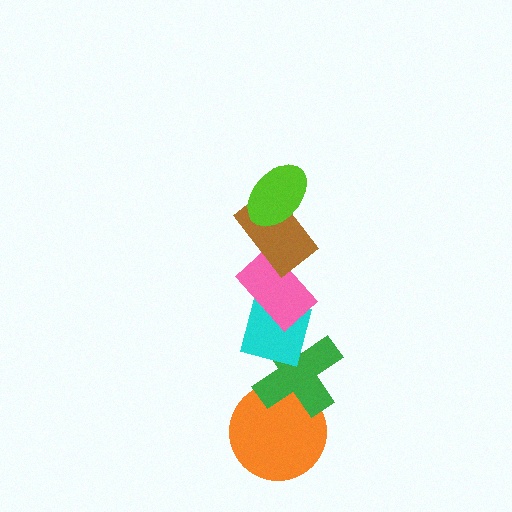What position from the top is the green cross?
The green cross is 5th from the top.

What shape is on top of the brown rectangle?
The lime ellipse is on top of the brown rectangle.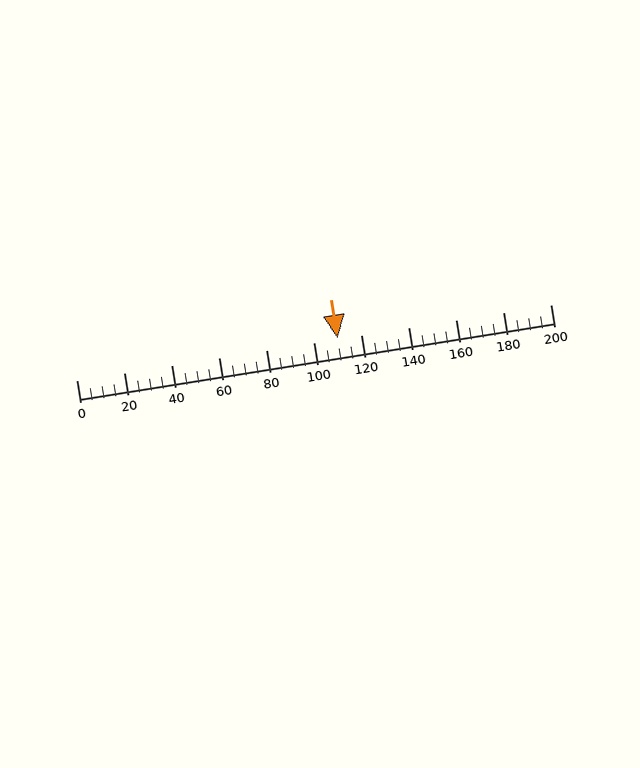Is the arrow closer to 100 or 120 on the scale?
The arrow is closer to 120.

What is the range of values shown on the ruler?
The ruler shows values from 0 to 200.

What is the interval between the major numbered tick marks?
The major tick marks are spaced 20 units apart.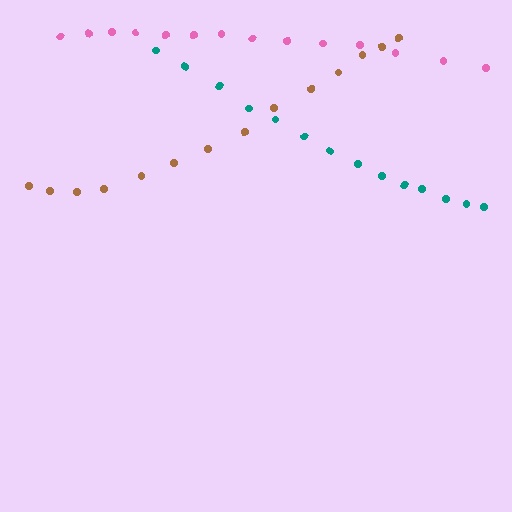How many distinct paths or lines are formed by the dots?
There are 3 distinct paths.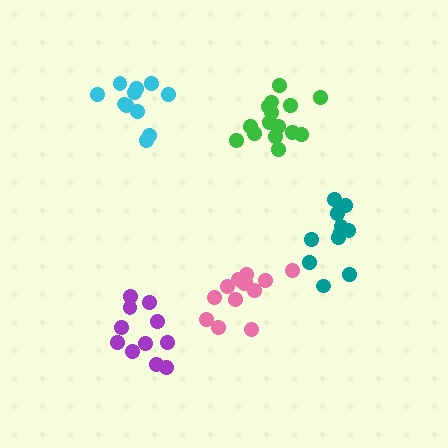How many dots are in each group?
Group 1: 11 dots, Group 2: 12 dots, Group 3: 11 dots, Group 4: 13 dots, Group 5: 15 dots (62 total).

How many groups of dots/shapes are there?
There are 5 groups.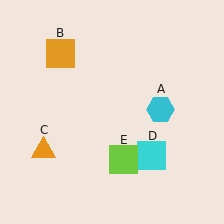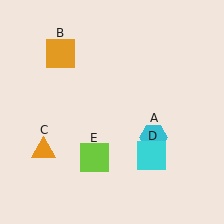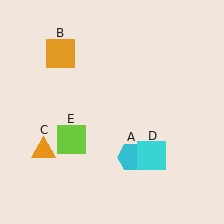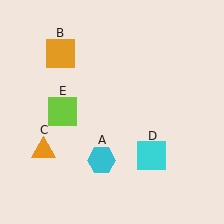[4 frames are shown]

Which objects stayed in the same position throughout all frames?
Orange square (object B) and orange triangle (object C) and cyan square (object D) remained stationary.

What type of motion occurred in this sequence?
The cyan hexagon (object A), lime square (object E) rotated clockwise around the center of the scene.